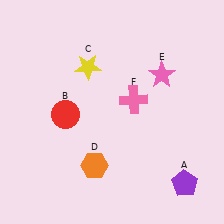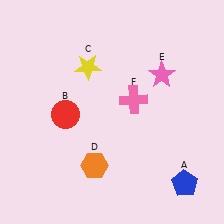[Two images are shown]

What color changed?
The pentagon (A) changed from purple in Image 1 to blue in Image 2.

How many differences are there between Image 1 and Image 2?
There is 1 difference between the two images.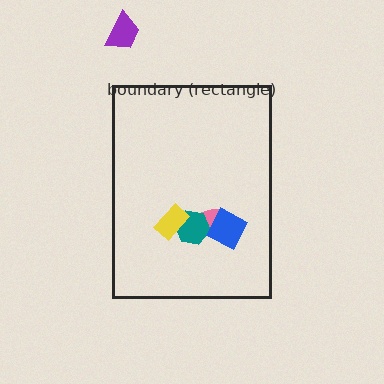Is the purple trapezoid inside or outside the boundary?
Outside.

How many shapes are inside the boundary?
4 inside, 1 outside.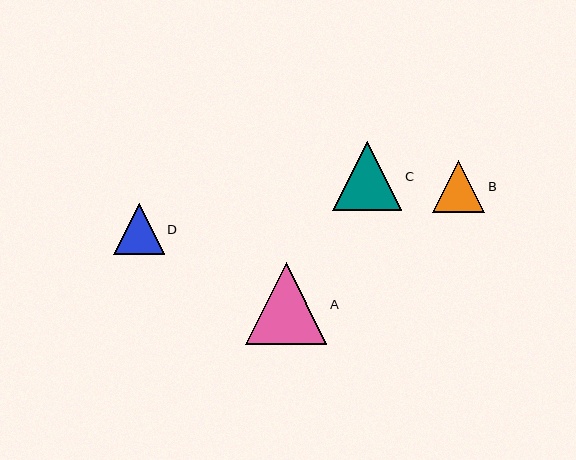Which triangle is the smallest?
Triangle D is the smallest with a size of approximately 50 pixels.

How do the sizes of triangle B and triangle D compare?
Triangle B and triangle D are approximately the same size.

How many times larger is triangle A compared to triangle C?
Triangle A is approximately 1.2 times the size of triangle C.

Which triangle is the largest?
Triangle A is the largest with a size of approximately 82 pixels.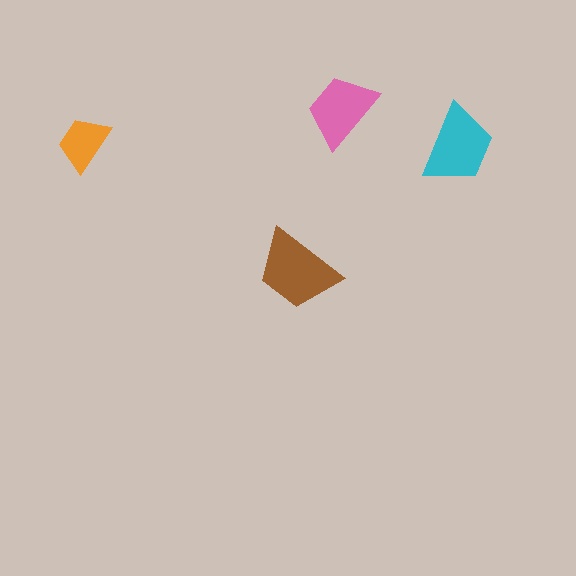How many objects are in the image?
There are 4 objects in the image.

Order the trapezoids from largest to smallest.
the brown one, the cyan one, the pink one, the orange one.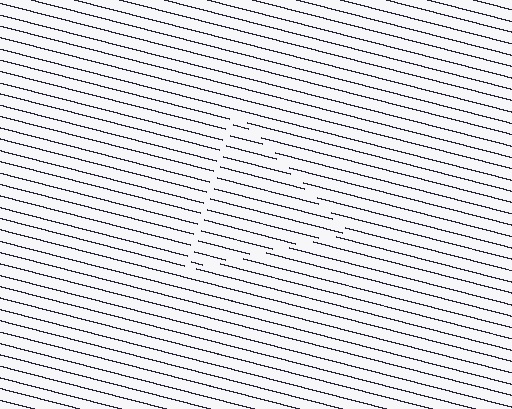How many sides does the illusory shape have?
3 sides — the line-ends trace a triangle.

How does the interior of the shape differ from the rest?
The interior of the shape contains the same grating, shifted by half a period — the contour is defined by the phase discontinuity where line-ends from the inner and outer gratings abut.